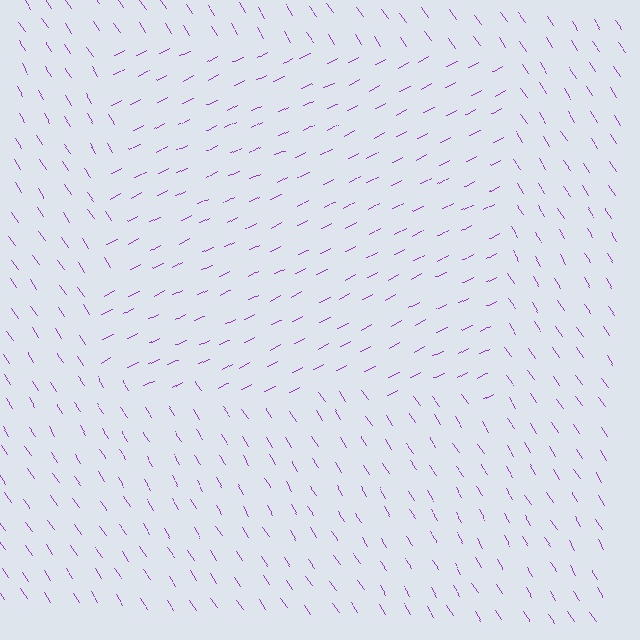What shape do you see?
I see a rectangle.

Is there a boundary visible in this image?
Yes, there is a texture boundary formed by a change in line orientation.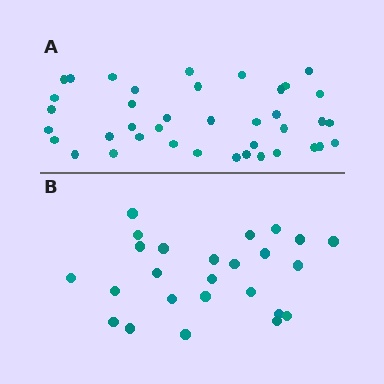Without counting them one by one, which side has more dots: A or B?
Region A (the top region) has more dots.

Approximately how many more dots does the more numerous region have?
Region A has approximately 15 more dots than region B.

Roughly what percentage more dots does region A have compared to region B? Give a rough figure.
About 55% more.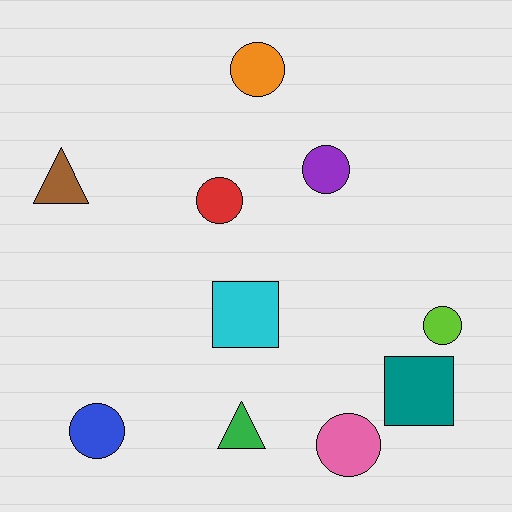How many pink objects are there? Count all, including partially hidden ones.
There is 1 pink object.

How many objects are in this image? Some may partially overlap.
There are 10 objects.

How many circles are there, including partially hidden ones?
There are 6 circles.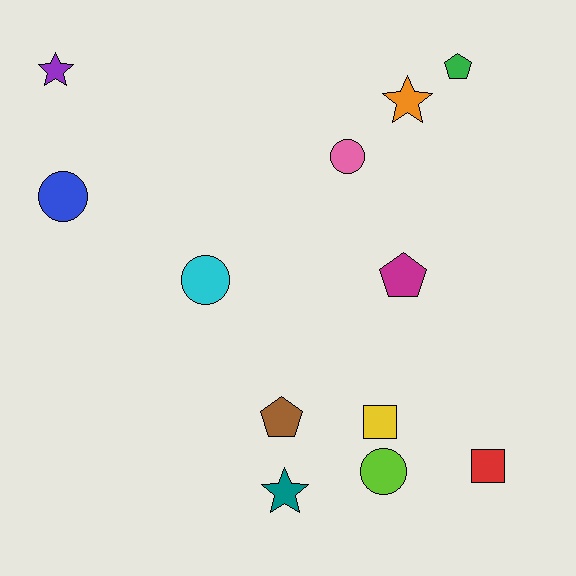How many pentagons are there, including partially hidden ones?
There are 3 pentagons.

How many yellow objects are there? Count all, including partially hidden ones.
There is 1 yellow object.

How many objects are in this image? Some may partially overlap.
There are 12 objects.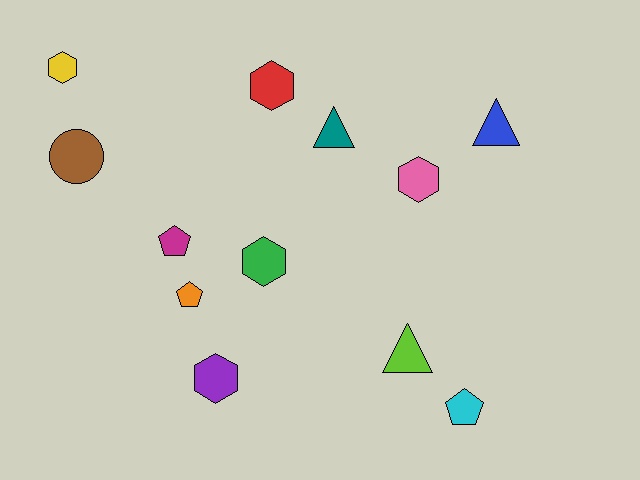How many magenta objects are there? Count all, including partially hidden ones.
There is 1 magenta object.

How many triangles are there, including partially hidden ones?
There are 3 triangles.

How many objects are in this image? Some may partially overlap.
There are 12 objects.